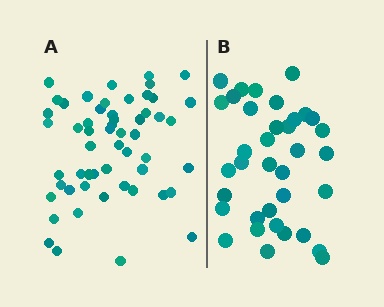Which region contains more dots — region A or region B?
Region A (the left region) has more dots.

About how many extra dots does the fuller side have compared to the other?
Region A has approximately 20 more dots than region B.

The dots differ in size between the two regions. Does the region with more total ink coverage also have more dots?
No. Region B has more total ink coverage because its dots are larger, but region A actually contains more individual dots. Total area can be misleading — the number of items is what matters here.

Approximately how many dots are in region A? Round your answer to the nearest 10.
About 60 dots. (The exact count is 55, which rounds to 60.)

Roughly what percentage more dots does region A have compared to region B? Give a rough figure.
About 55% more.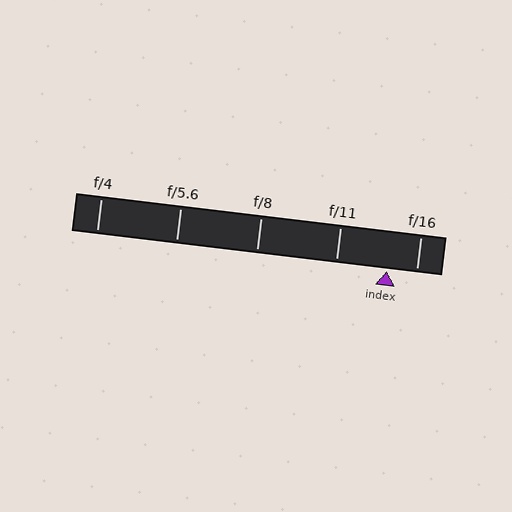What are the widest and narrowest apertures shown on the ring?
The widest aperture shown is f/4 and the narrowest is f/16.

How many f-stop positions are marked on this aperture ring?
There are 5 f-stop positions marked.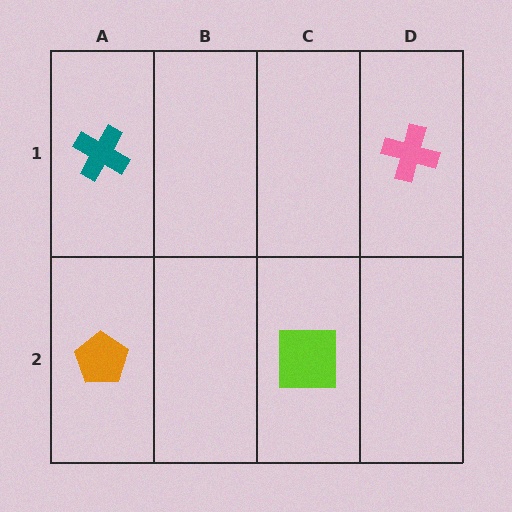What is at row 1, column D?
A pink cross.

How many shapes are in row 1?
2 shapes.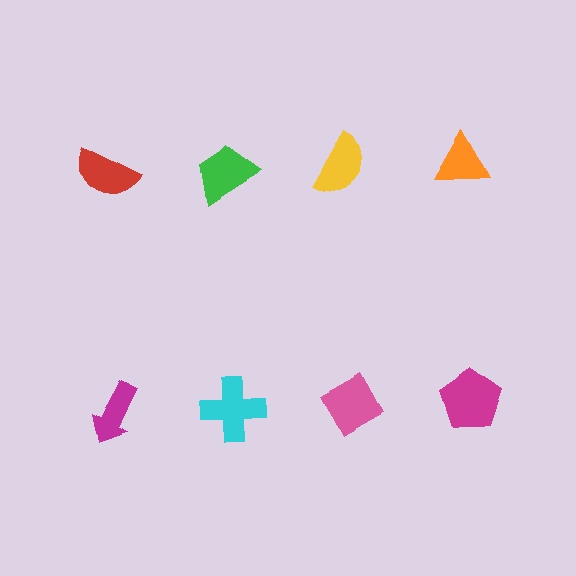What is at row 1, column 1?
A red semicircle.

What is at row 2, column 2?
A cyan cross.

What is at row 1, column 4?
An orange triangle.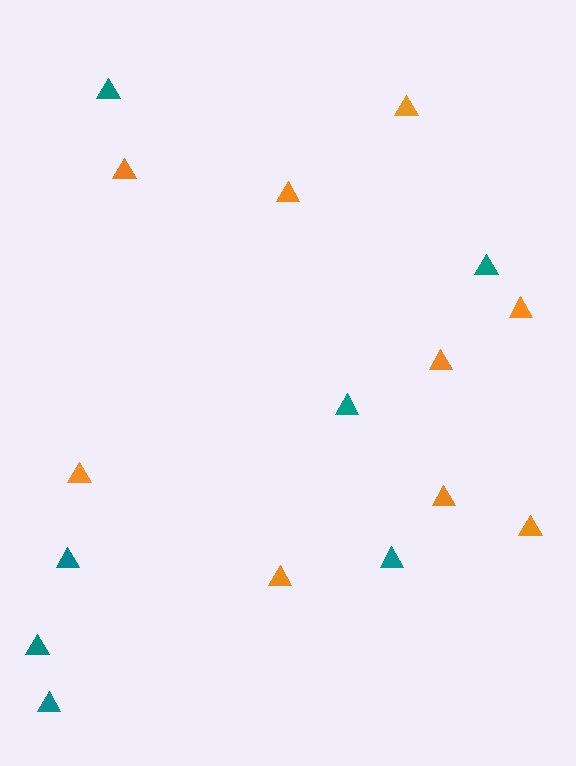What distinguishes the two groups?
There are 2 groups: one group of orange triangles (9) and one group of teal triangles (7).